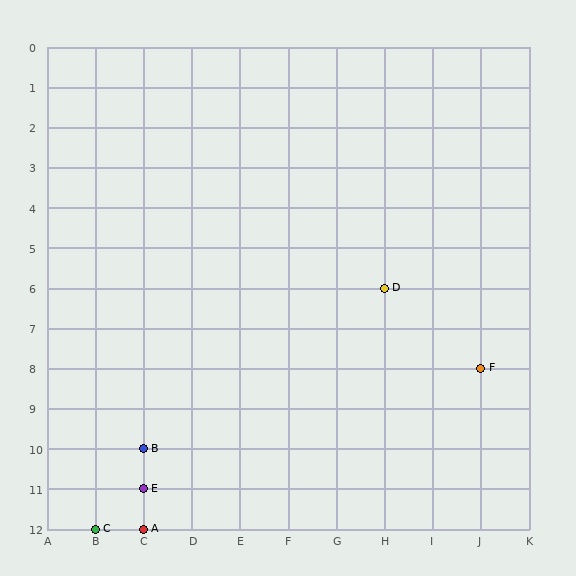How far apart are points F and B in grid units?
Points F and B are 7 columns and 2 rows apart (about 7.3 grid units diagonally).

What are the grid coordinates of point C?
Point C is at grid coordinates (B, 12).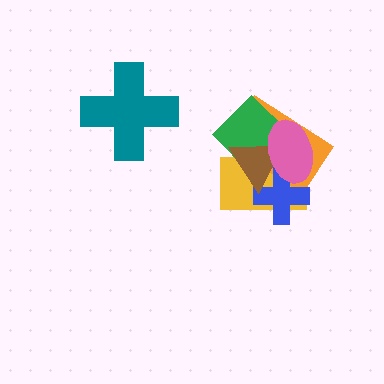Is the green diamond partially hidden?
Yes, it is partially covered by another shape.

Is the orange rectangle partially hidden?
Yes, it is partially covered by another shape.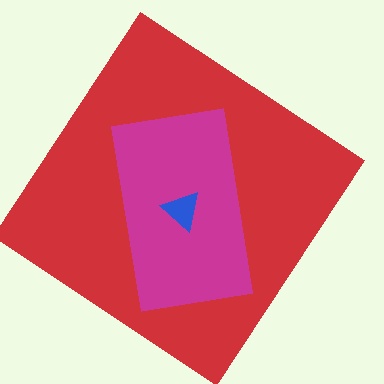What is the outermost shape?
The red diamond.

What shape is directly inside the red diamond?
The magenta rectangle.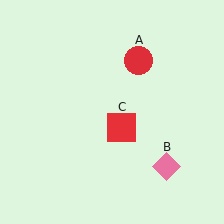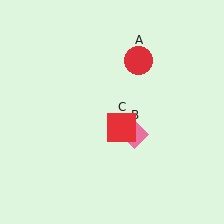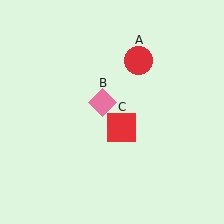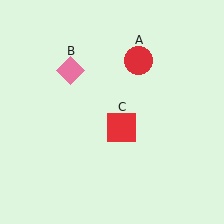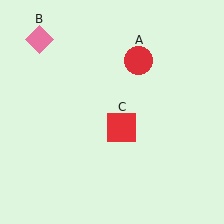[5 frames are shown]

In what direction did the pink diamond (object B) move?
The pink diamond (object B) moved up and to the left.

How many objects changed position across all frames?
1 object changed position: pink diamond (object B).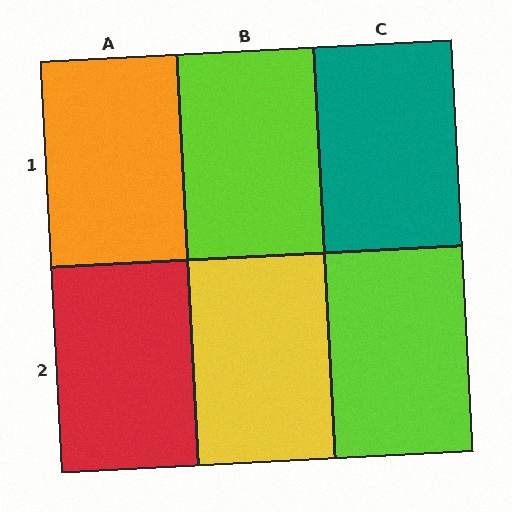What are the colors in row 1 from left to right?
Orange, lime, teal.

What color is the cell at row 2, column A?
Red.